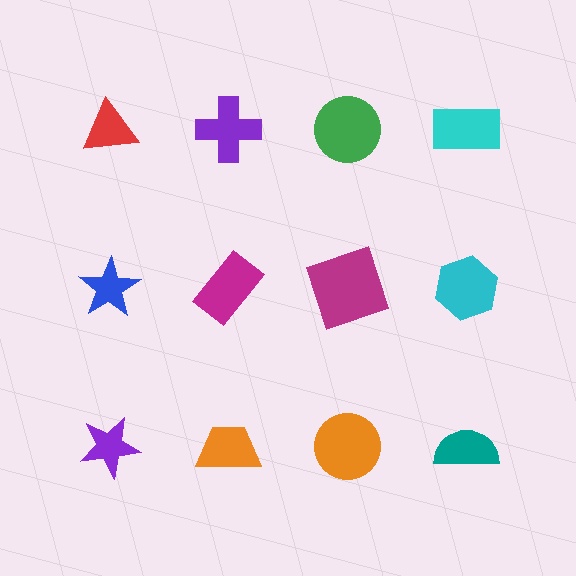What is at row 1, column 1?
A red triangle.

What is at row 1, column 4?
A cyan rectangle.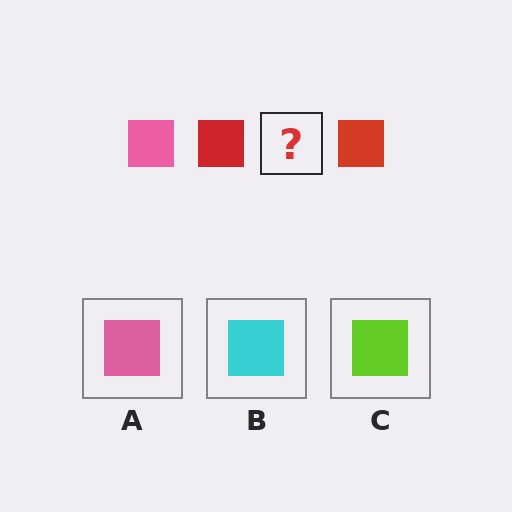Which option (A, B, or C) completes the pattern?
A.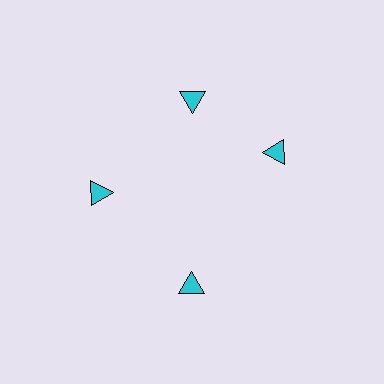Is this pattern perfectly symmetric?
No. The 4 cyan triangles are arranged in a ring, but one element near the 3 o'clock position is rotated out of alignment along the ring, breaking the 4-fold rotational symmetry.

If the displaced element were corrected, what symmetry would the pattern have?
It would have 4-fold rotational symmetry — the pattern would map onto itself every 90 degrees.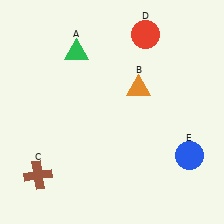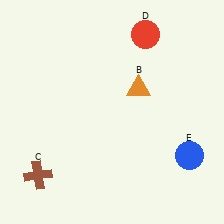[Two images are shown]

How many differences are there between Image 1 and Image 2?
There is 1 difference between the two images.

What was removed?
The green triangle (A) was removed in Image 2.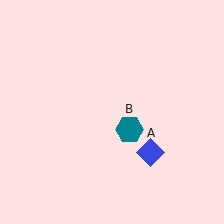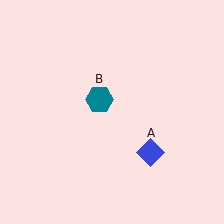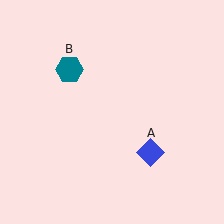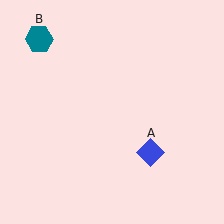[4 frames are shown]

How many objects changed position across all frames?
1 object changed position: teal hexagon (object B).